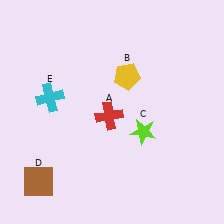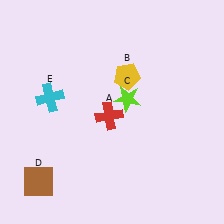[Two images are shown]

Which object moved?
The lime star (C) moved up.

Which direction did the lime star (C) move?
The lime star (C) moved up.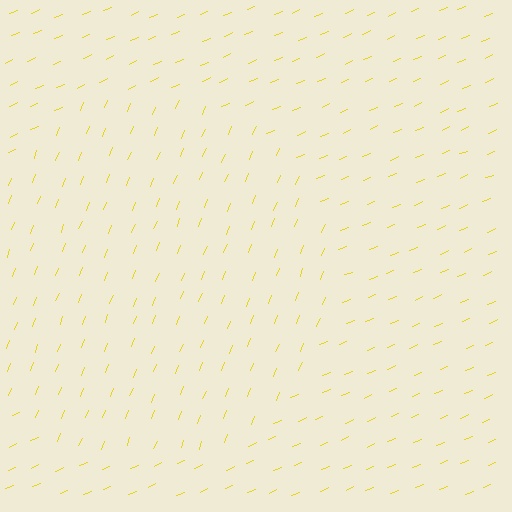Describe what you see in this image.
The image is filled with small yellow line segments. A circle region in the image has lines oriented differently from the surrounding lines, creating a visible texture boundary.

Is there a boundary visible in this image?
Yes, there is a texture boundary formed by a change in line orientation.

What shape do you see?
I see a circle.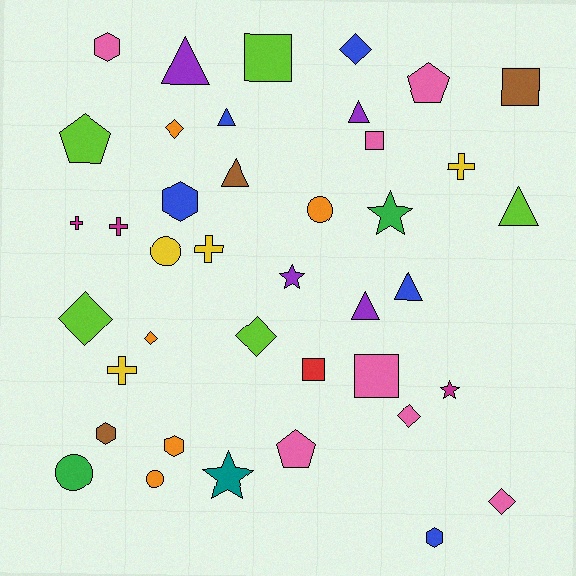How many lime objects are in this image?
There are 5 lime objects.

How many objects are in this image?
There are 40 objects.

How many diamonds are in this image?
There are 7 diamonds.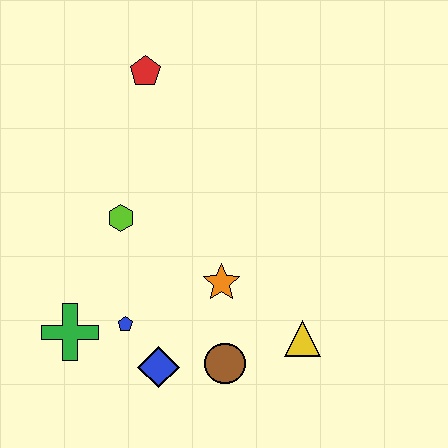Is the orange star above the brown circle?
Yes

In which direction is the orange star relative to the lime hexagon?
The orange star is to the right of the lime hexagon.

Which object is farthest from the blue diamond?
The red pentagon is farthest from the blue diamond.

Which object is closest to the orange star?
The brown circle is closest to the orange star.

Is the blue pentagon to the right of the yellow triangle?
No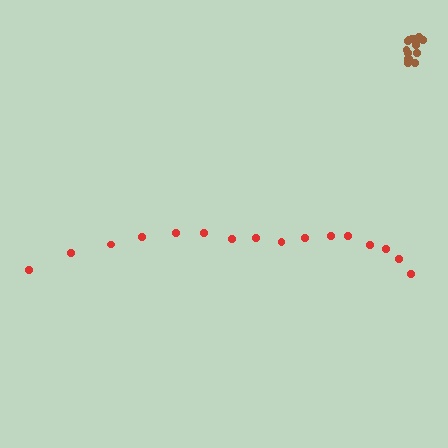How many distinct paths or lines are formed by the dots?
There are 2 distinct paths.